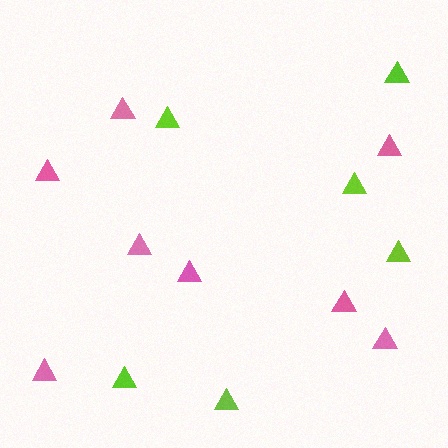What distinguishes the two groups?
There are 2 groups: one group of lime triangles (6) and one group of pink triangles (8).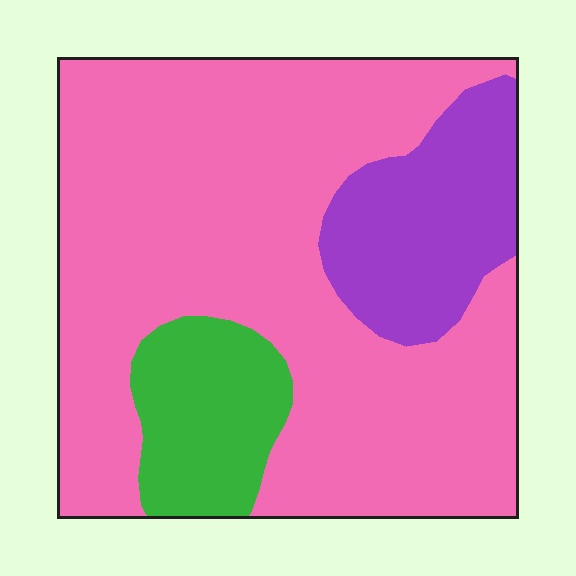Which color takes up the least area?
Green, at roughly 15%.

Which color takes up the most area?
Pink, at roughly 70%.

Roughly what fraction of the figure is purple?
Purple takes up less than a quarter of the figure.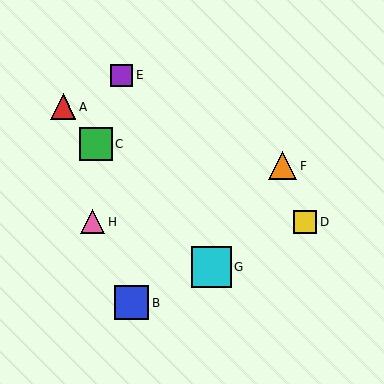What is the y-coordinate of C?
Object C is at y≈144.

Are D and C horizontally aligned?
No, D is at y≈222 and C is at y≈144.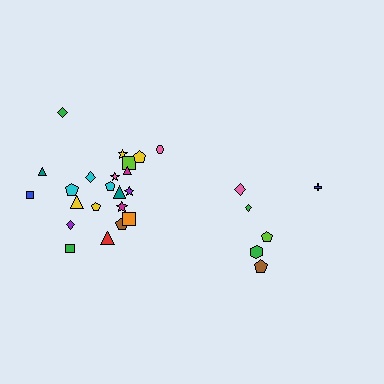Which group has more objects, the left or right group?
The left group.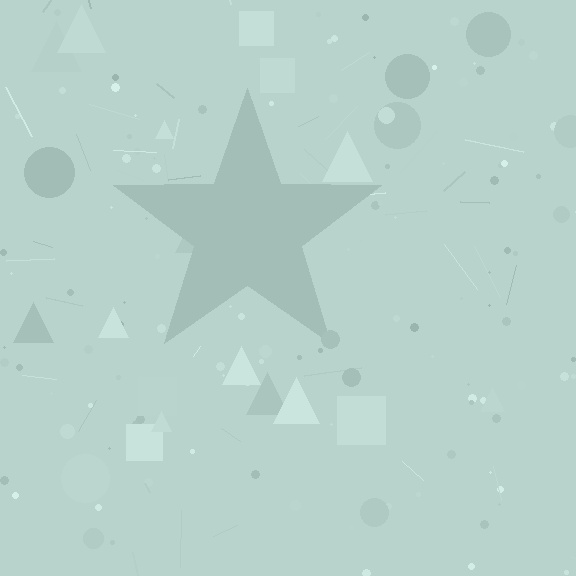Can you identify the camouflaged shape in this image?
The camouflaged shape is a star.